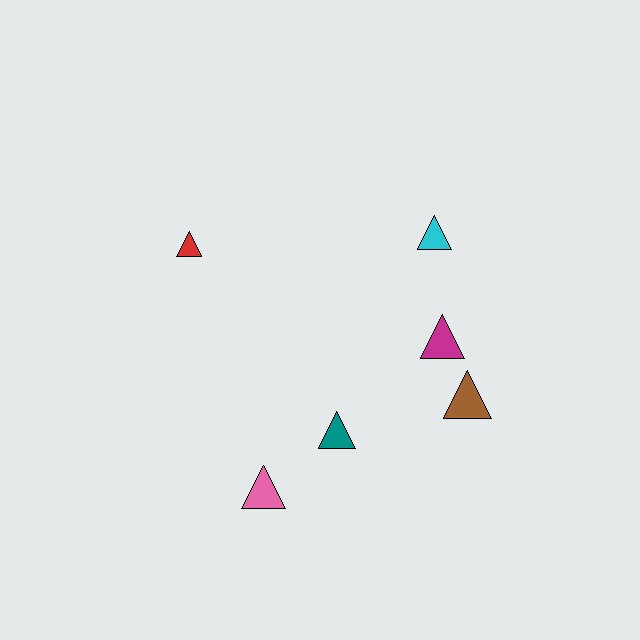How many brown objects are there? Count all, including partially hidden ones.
There is 1 brown object.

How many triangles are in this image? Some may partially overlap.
There are 6 triangles.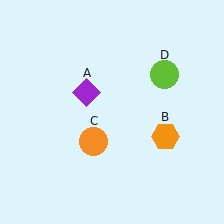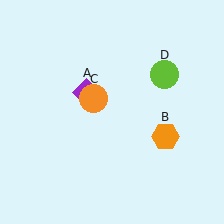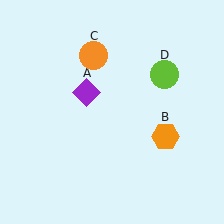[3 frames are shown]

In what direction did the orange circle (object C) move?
The orange circle (object C) moved up.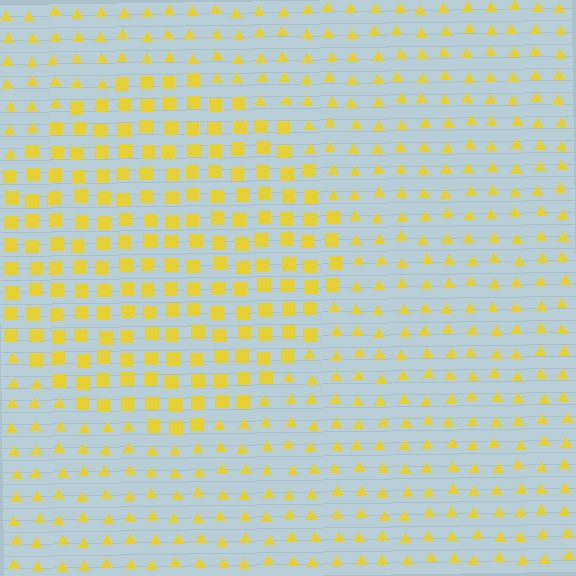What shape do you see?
I see a circle.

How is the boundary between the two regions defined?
The boundary is defined by a change in element shape: squares inside vs. triangles outside. All elements share the same color and spacing.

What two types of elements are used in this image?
The image uses squares inside the circle region and triangles outside it.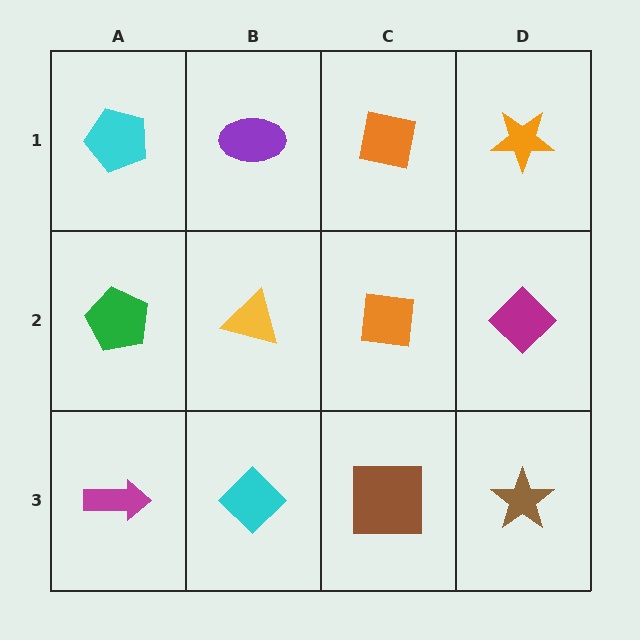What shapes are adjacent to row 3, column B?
A yellow triangle (row 2, column B), a magenta arrow (row 3, column A), a brown square (row 3, column C).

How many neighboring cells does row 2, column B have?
4.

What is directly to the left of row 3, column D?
A brown square.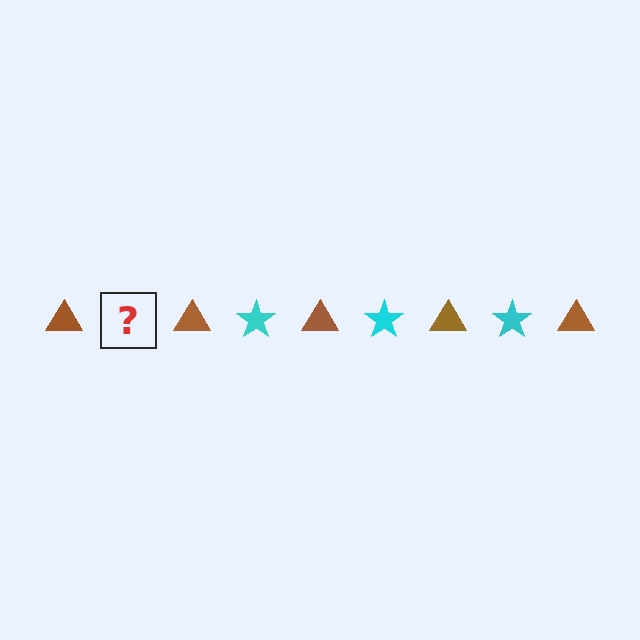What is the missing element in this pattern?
The missing element is a cyan star.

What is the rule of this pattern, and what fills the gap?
The rule is that the pattern alternates between brown triangle and cyan star. The gap should be filled with a cyan star.